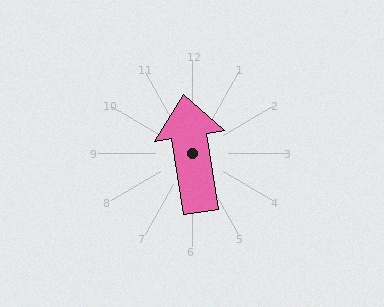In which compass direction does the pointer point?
North.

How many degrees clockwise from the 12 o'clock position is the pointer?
Approximately 352 degrees.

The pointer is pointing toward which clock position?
Roughly 12 o'clock.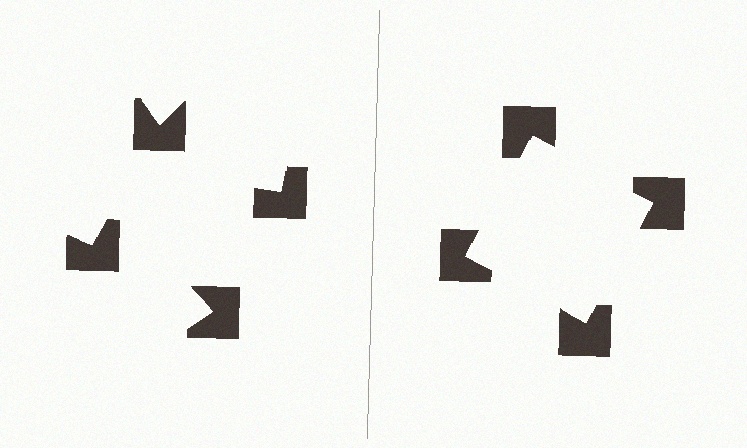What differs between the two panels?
The notched squares are positioned identically on both sides; only the wedge orientations differ. On the right they align to a square; on the left they are misaligned.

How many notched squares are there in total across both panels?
8 — 4 on each side.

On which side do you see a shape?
An illusory square appears on the right side. On the left side the wedge cuts are rotated, so no coherent shape forms.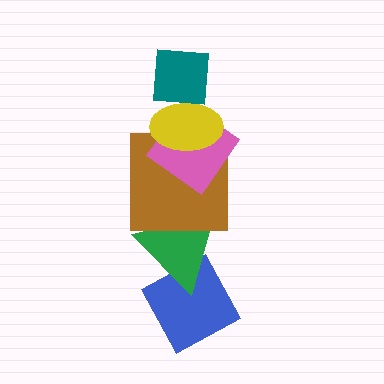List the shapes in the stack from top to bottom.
From top to bottom: the teal square, the yellow ellipse, the pink diamond, the brown square, the green triangle, the blue diamond.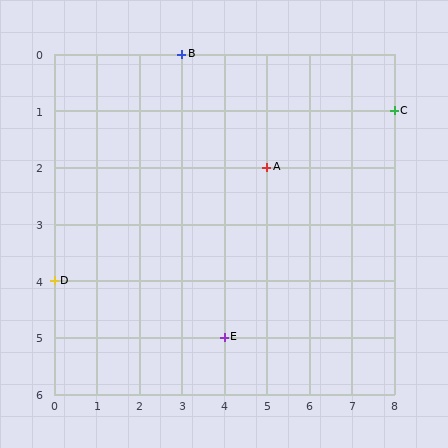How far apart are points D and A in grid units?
Points D and A are 5 columns and 2 rows apart (about 5.4 grid units diagonally).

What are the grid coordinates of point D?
Point D is at grid coordinates (0, 4).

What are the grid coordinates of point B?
Point B is at grid coordinates (3, 0).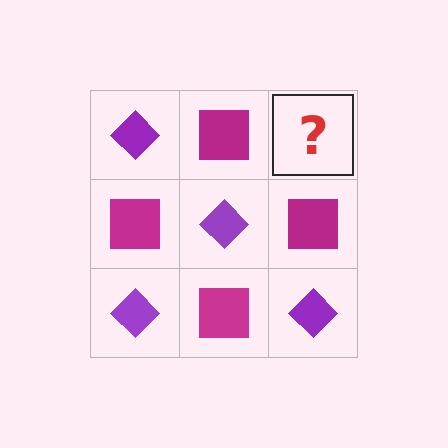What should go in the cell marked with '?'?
The missing cell should contain a purple diamond.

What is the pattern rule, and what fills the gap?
The rule is that it alternates purple diamond and magenta square in a checkerboard pattern. The gap should be filled with a purple diamond.